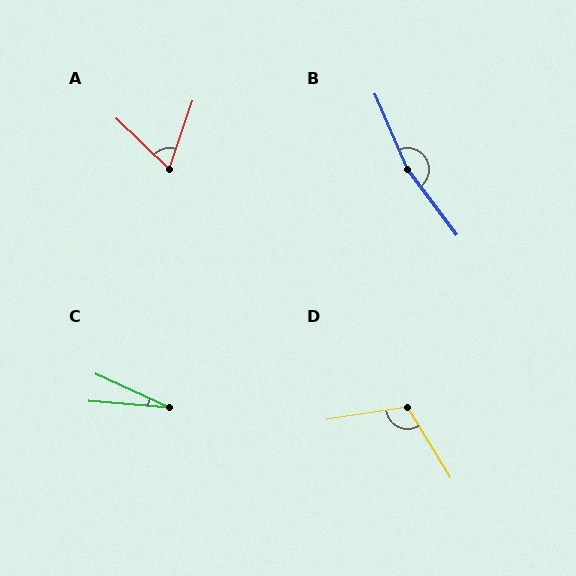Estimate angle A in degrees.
Approximately 65 degrees.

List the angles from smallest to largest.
C (20°), A (65°), D (113°), B (166°).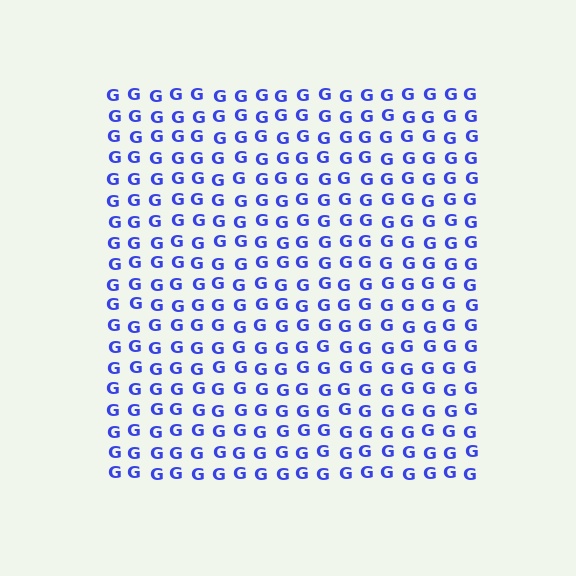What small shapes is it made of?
It is made of small letter G's.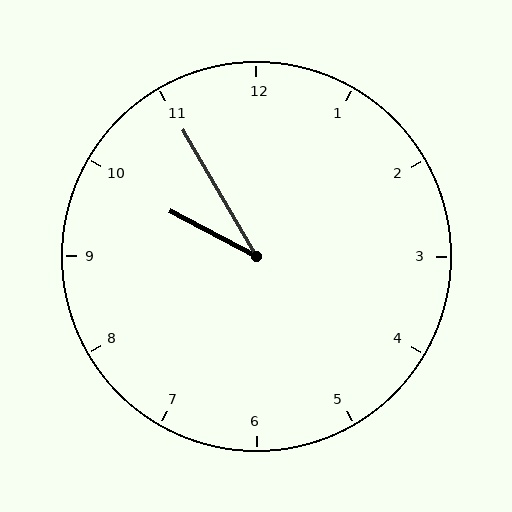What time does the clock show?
9:55.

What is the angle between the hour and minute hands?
Approximately 32 degrees.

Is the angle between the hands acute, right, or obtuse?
It is acute.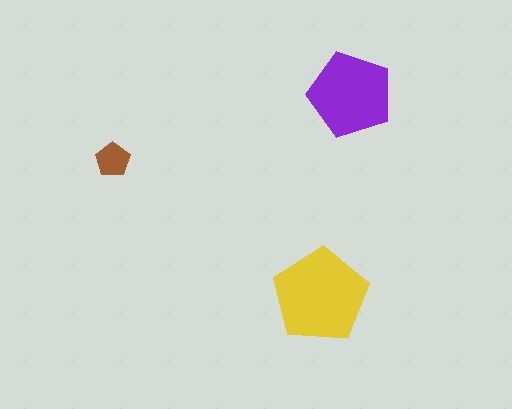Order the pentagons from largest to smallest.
the yellow one, the purple one, the brown one.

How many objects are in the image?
There are 3 objects in the image.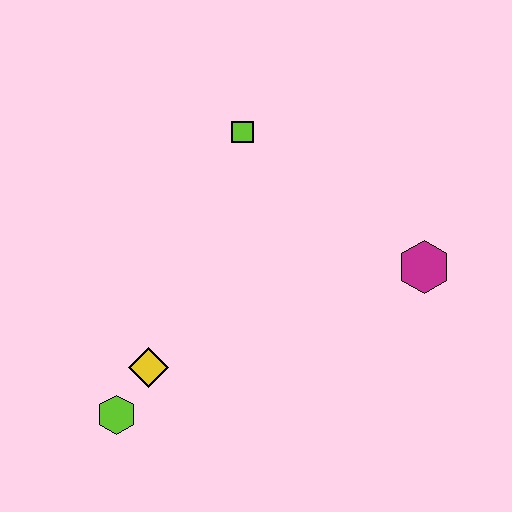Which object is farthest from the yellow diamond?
The magenta hexagon is farthest from the yellow diamond.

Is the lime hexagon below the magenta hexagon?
Yes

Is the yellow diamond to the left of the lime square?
Yes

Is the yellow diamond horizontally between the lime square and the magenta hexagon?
No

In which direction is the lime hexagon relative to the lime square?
The lime hexagon is below the lime square.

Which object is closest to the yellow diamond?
The lime hexagon is closest to the yellow diamond.